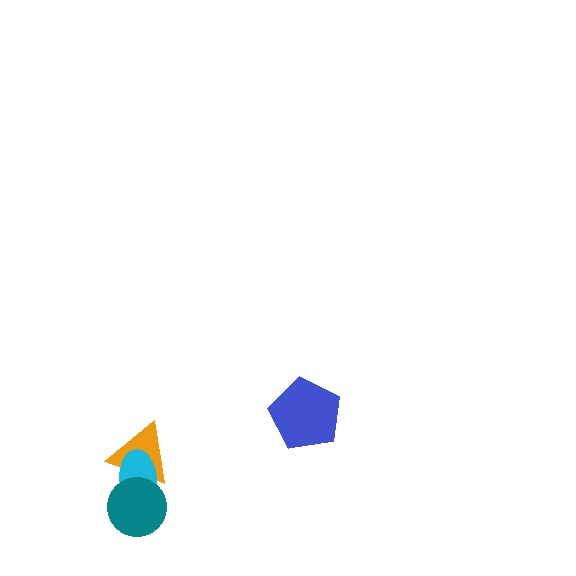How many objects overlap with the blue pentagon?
0 objects overlap with the blue pentagon.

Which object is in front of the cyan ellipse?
The teal circle is in front of the cyan ellipse.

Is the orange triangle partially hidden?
Yes, it is partially covered by another shape.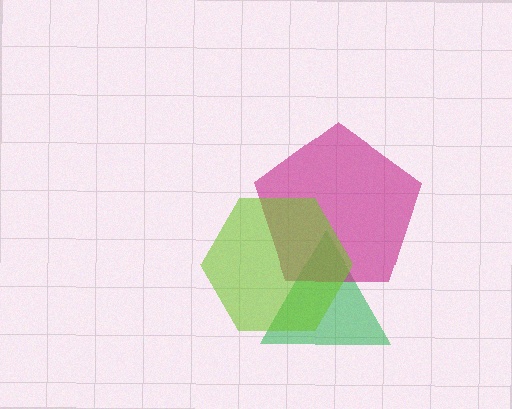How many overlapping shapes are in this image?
There are 3 overlapping shapes in the image.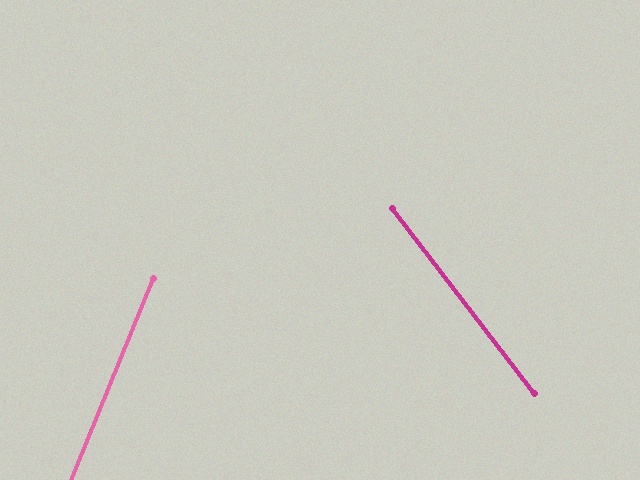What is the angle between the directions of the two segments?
Approximately 60 degrees.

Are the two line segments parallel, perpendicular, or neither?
Neither parallel nor perpendicular — they differ by about 60°.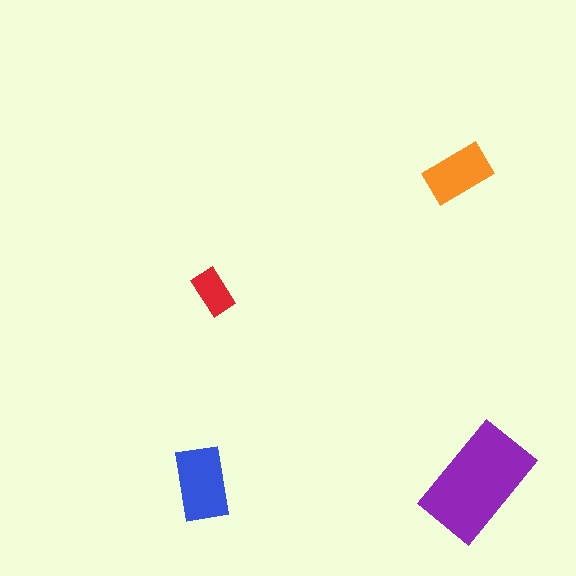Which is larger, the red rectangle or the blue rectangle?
The blue one.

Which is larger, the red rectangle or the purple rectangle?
The purple one.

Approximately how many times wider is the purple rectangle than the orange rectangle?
About 2 times wider.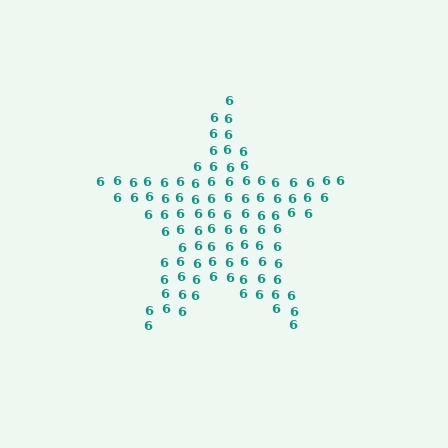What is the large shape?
The large shape is a star.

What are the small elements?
The small elements are digit 6's.